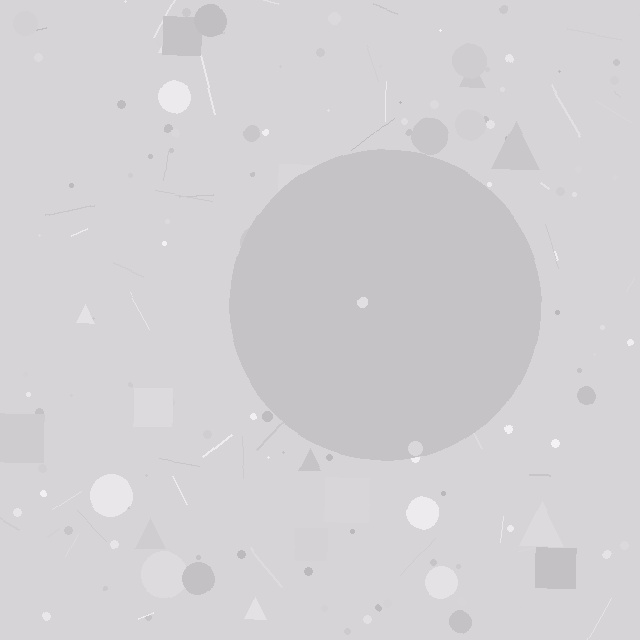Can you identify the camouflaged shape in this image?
The camouflaged shape is a circle.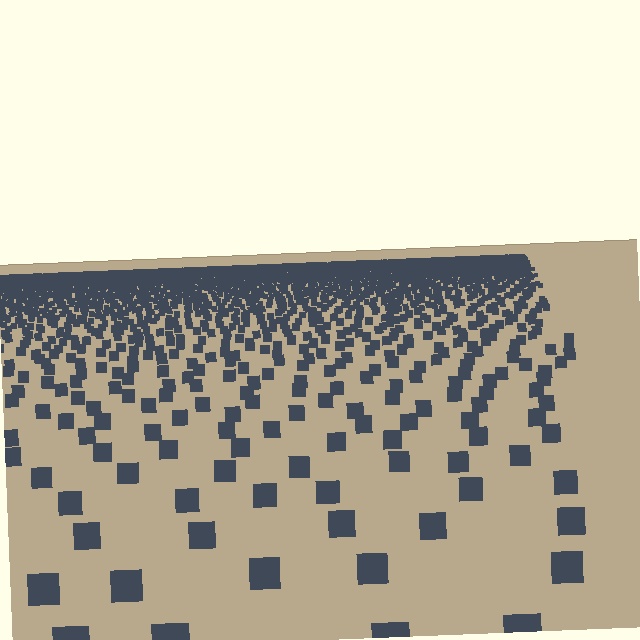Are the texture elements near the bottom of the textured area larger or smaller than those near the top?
Larger. Near the bottom, elements are closer to the viewer and appear at a bigger on-screen size.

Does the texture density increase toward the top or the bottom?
Density increases toward the top.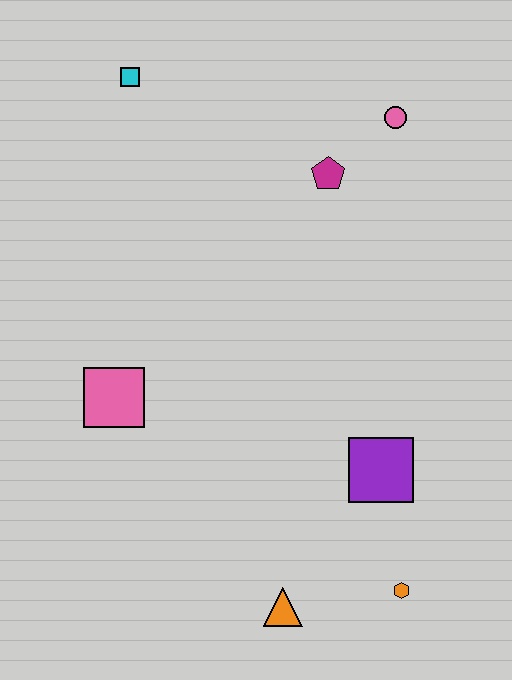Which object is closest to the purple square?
The orange hexagon is closest to the purple square.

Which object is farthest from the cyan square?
The orange hexagon is farthest from the cyan square.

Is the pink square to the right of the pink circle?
No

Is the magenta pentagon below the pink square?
No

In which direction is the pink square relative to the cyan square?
The pink square is below the cyan square.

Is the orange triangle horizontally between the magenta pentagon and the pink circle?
No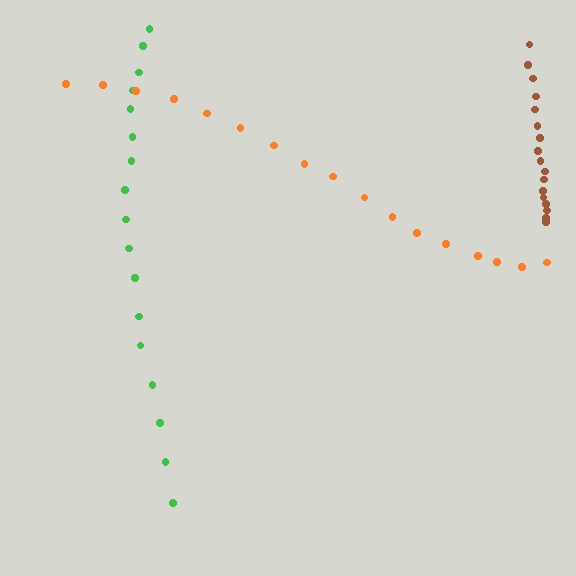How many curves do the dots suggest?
There are 3 distinct paths.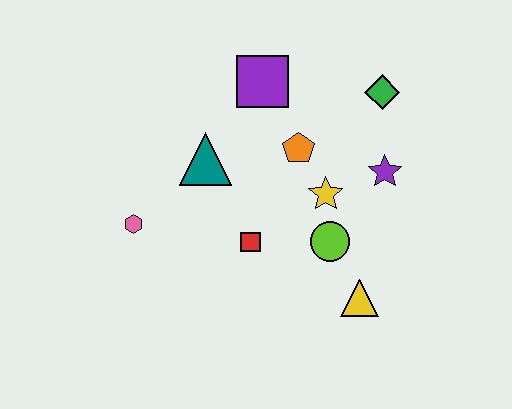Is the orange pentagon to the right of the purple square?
Yes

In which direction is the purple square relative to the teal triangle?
The purple square is above the teal triangle.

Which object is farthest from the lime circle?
The pink hexagon is farthest from the lime circle.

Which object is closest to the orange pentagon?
The yellow star is closest to the orange pentagon.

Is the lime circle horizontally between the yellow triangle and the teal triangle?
Yes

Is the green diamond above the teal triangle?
Yes